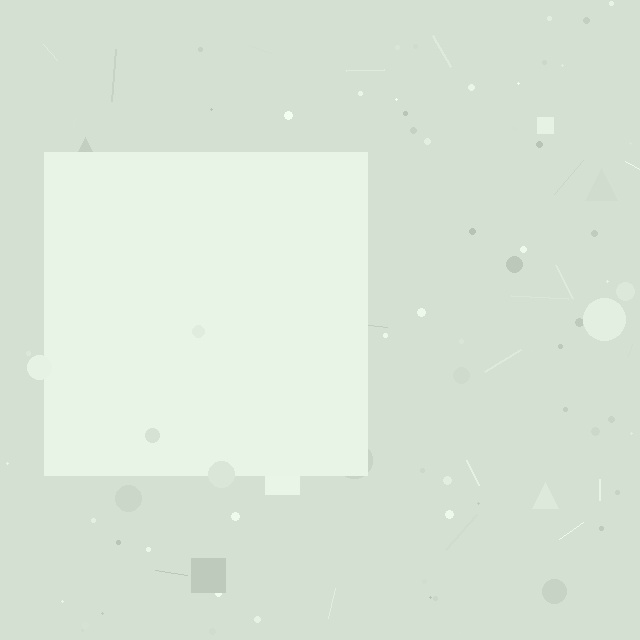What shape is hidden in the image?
A square is hidden in the image.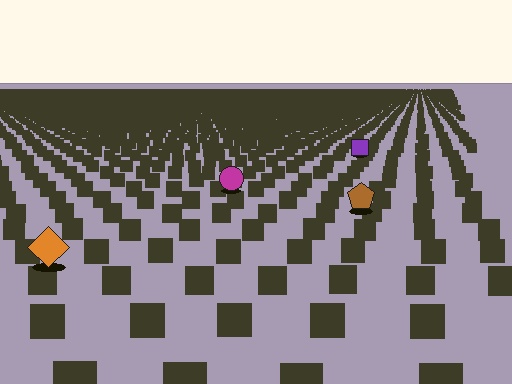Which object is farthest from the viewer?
The purple square is farthest from the viewer. It appears smaller and the ground texture around it is denser.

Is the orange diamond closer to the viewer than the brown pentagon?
Yes. The orange diamond is closer — you can tell from the texture gradient: the ground texture is coarser near it.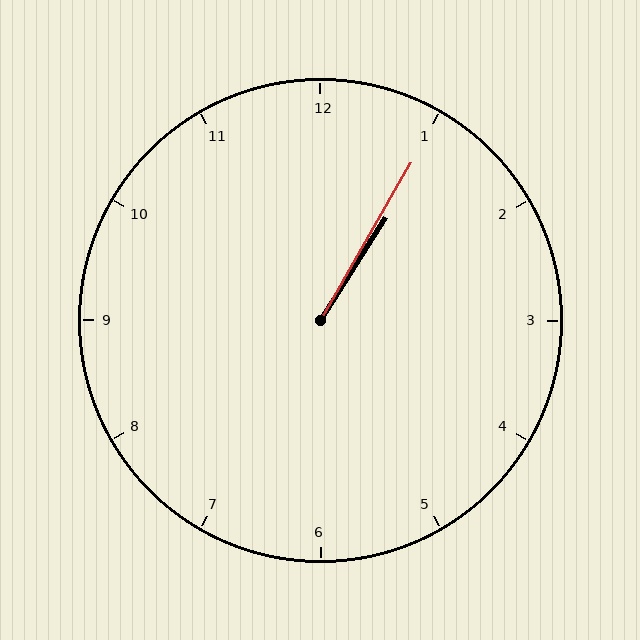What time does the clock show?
1:05.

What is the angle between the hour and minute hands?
Approximately 2 degrees.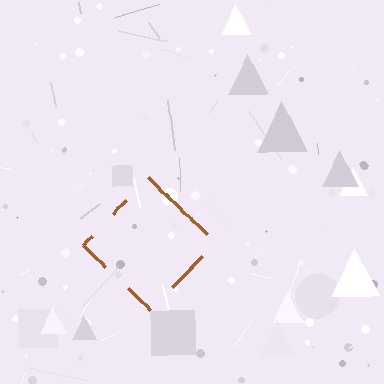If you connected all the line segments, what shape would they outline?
They would outline a diamond.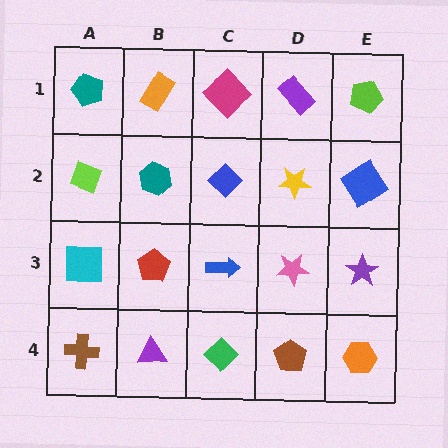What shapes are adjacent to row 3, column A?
A lime diamond (row 2, column A), a brown cross (row 4, column A), a red pentagon (row 3, column B).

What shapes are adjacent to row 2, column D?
A purple rectangle (row 1, column D), a pink star (row 3, column D), a blue diamond (row 2, column C), a blue diamond (row 2, column E).